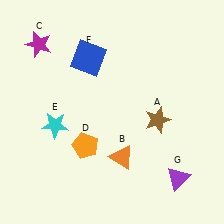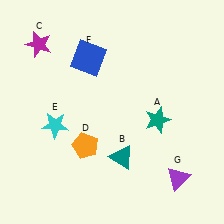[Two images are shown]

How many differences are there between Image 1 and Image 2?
There are 2 differences between the two images.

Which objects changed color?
A changed from brown to teal. B changed from orange to teal.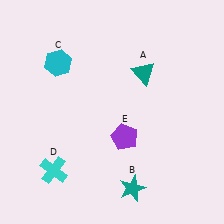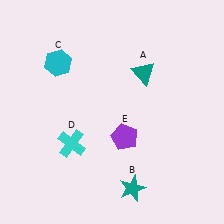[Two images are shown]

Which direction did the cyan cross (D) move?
The cyan cross (D) moved up.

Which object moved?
The cyan cross (D) moved up.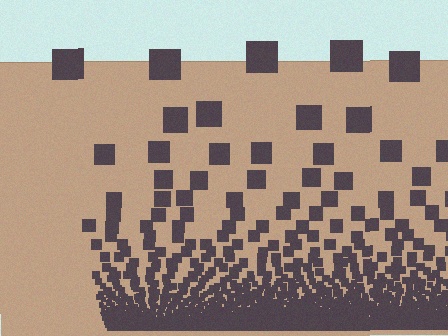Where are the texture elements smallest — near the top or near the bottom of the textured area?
Near the bottom.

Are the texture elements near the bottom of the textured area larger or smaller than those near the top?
Smaller. The gradient is inverted — elements near the bottom are smaller and denser.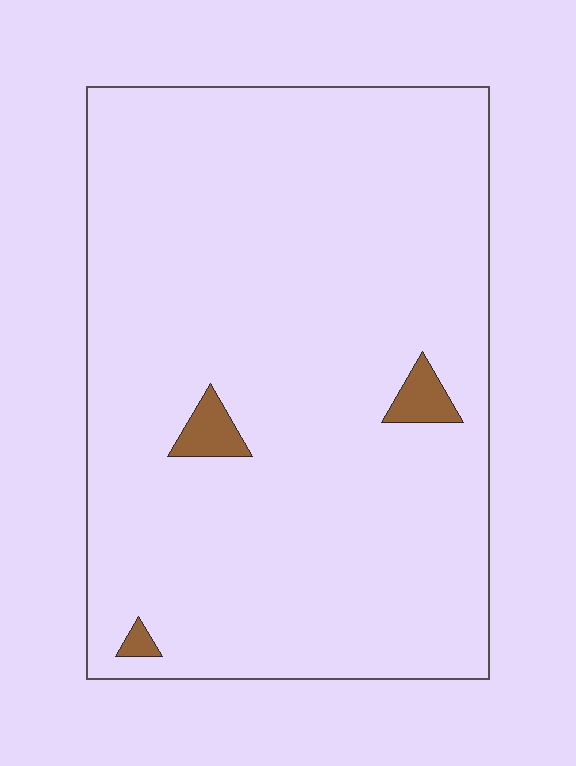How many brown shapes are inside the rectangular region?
3.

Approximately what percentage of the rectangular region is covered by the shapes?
Approximately 5%.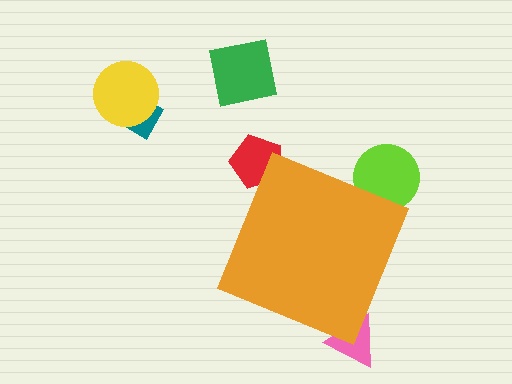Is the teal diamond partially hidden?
No, the teal diamond is fully visible.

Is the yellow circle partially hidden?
No, the yellow circle is fully visible.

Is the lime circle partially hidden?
Yes, the lime circle is partially hidden behind the orange diamond.